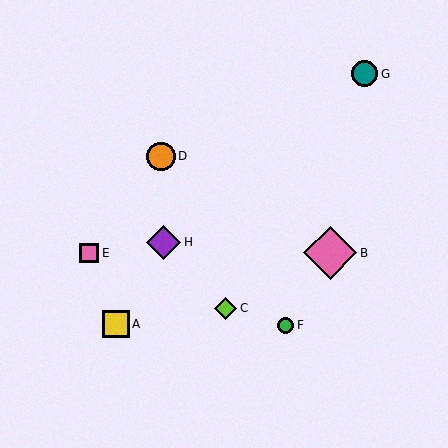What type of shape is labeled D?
Shape D is an orange circle.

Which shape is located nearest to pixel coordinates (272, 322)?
The green circle (labeled F) at (286, 325) is nearest to that location.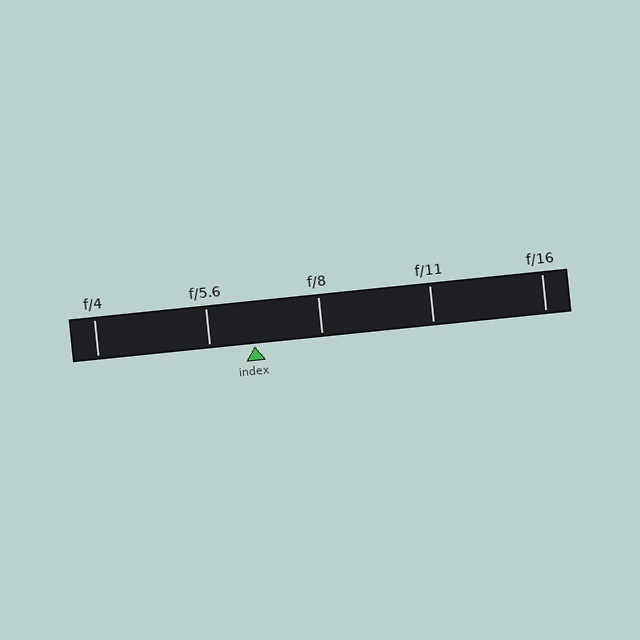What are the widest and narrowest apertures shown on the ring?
The widest aperture shown is f/4 and the narrowest is f/16.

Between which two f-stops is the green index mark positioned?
The index mark is between f/5.6 and f/8.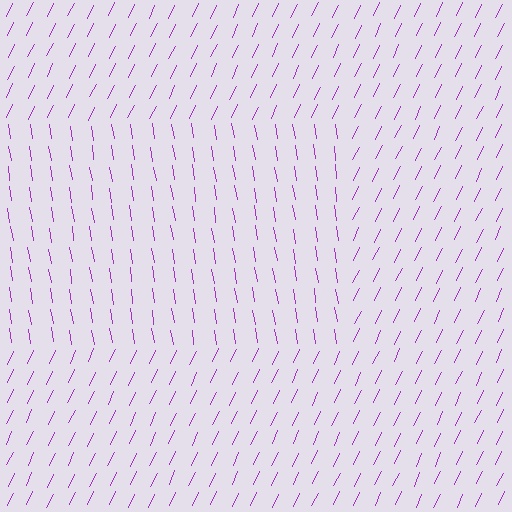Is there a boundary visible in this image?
Yes, there is a texture boundary formed by a change in line orientation.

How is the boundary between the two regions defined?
The boundary is defined purely by a change in line orientation (approximately 34 degrees difference). All lines are the same color and thickness.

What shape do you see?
I see a rectangle.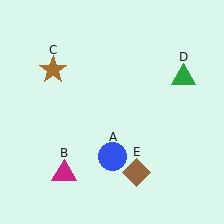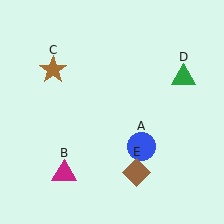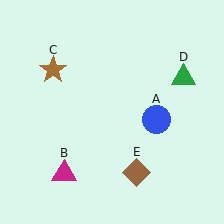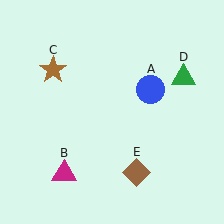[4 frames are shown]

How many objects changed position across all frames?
1 object changed position: blue circle (object A).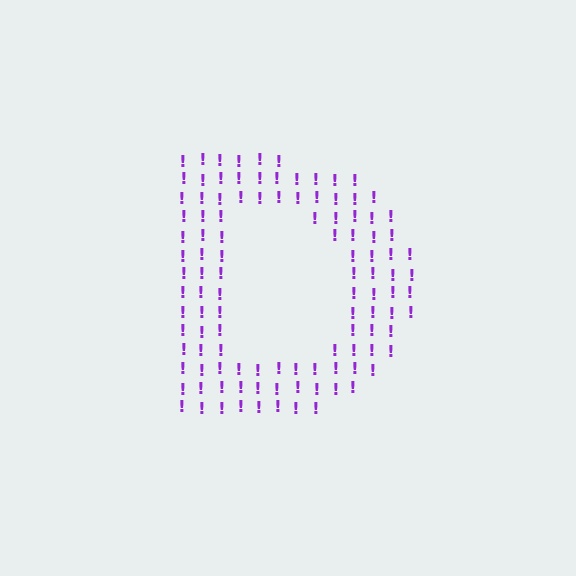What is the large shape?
The large shape is the letter D.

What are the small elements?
The small elements are exclamation marks.